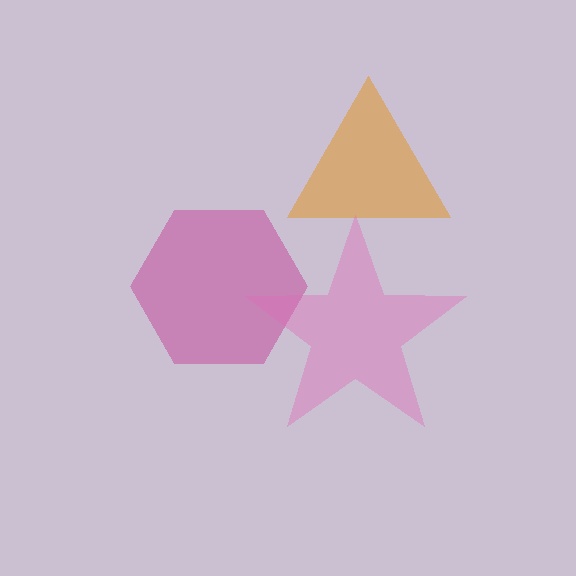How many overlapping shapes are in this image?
There are 3 overlapping shapes in the image.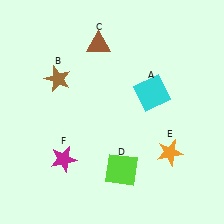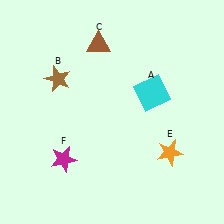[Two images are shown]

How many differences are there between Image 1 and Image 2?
There is 1 difference between the two images.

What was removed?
The lime square (D) was removed in Image 2.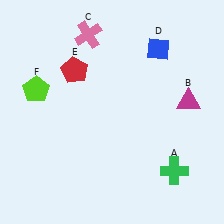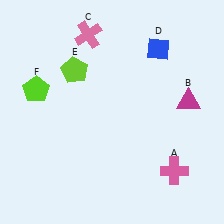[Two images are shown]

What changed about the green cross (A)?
In Image 1, A is green. In Image 2, it changed to pink.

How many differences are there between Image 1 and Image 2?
There are 2 differences between the two images.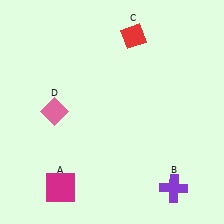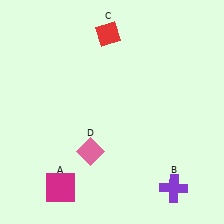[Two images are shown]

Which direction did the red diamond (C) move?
The red diamond (C) moved left.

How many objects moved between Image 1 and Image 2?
2 objects moved between the two images.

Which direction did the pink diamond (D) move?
The pink diamond (D) moved down.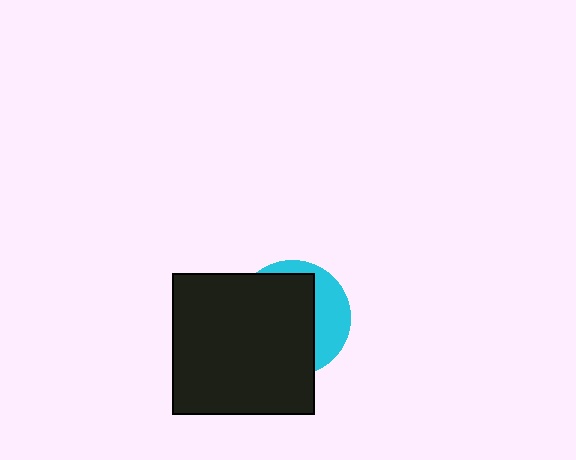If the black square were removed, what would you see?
You would see the complete cyan circle.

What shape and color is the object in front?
The object in front is a black square.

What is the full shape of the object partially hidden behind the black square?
The partially hidden object is a cyan circle.